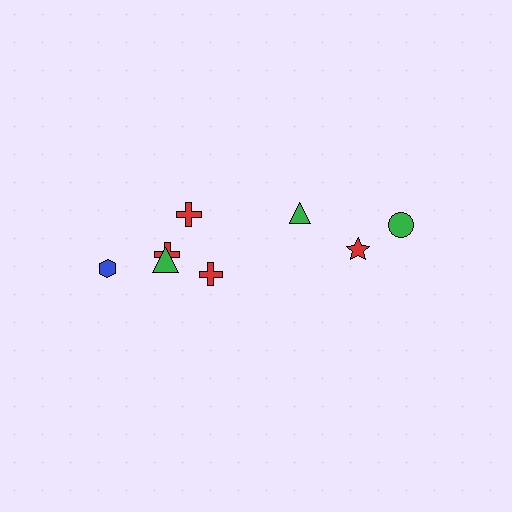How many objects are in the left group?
There are 5 objects.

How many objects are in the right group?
There are 3 objects.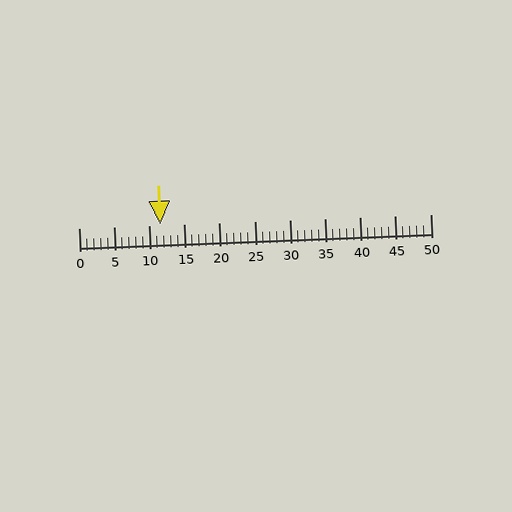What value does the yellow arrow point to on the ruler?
The yellow arrow points to approximately 12.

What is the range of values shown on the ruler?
The ruler shows values from 0 to 50.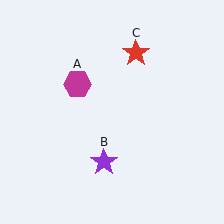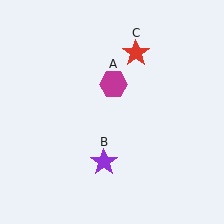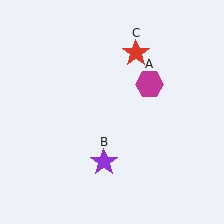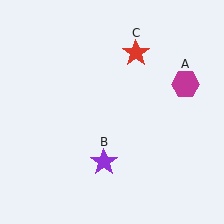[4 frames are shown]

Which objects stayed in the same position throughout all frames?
Purple star (object B) and red star (object C) remained stationary.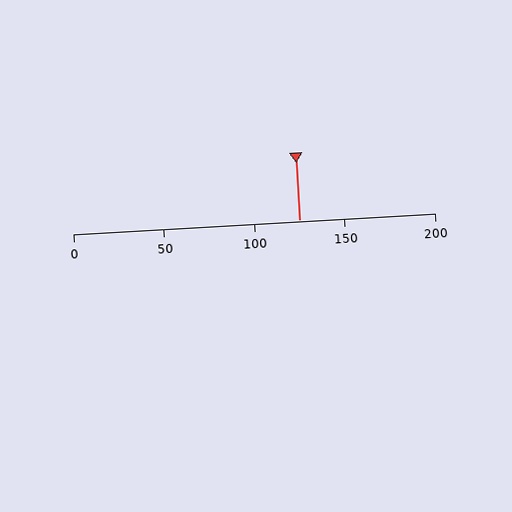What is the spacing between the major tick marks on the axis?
The major ticks are spaced 50 apart.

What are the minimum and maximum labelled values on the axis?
The axis runs from 0 to 200.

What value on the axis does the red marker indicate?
The marker indicates approximately 125.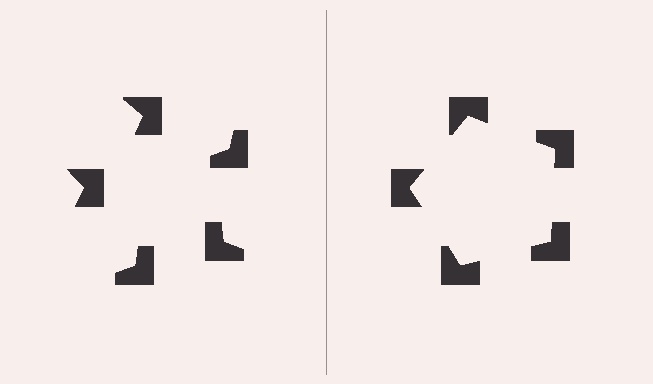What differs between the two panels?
The notched squares are positioned identically on both sides; only the wedge orientations differ. On the right they align to a pentagon; on the left they are misaligned.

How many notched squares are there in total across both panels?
10 — 5 on each side.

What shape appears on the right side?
An illusory pentagon.